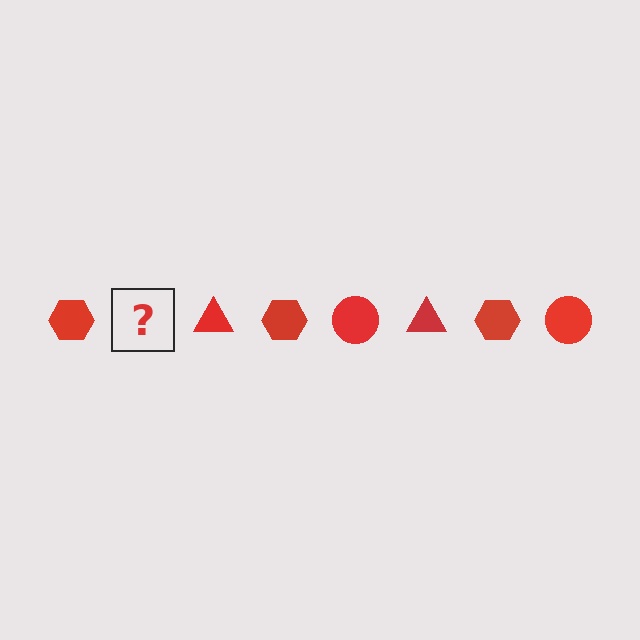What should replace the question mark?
The question mark should be replaced with a red circle.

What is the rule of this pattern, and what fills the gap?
The rule is that the pattern cycles through hexagon, circle, triangle shapes in red. The gap should be filled with a red circle.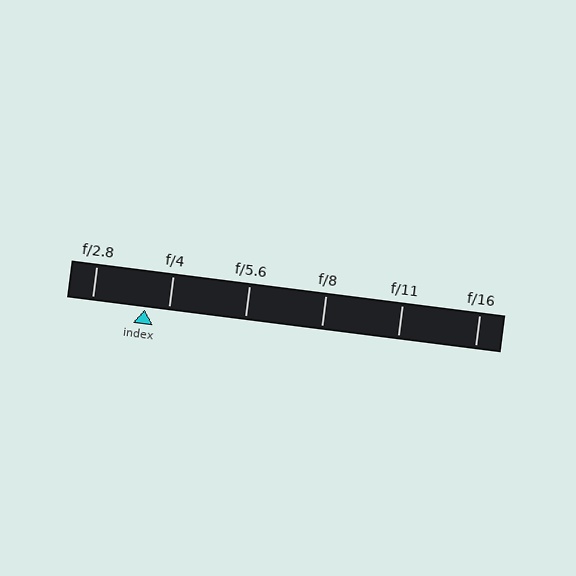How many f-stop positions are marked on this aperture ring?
There are 6 f-stop positions marked.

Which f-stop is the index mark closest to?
The index mark is closest to f/4.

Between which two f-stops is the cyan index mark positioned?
The index mark is between f/2.8 and f/4.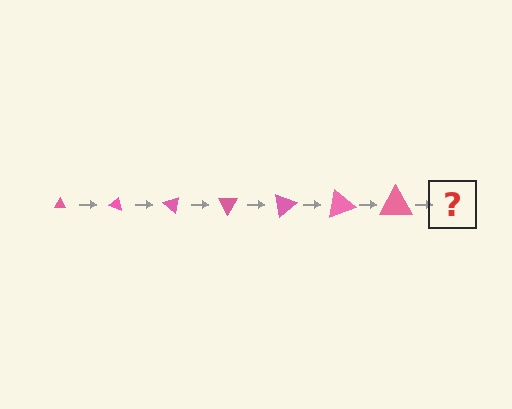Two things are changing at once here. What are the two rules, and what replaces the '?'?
The two rules are that the triangle grows larger each step and it rotates 20 degrees each step. The '?' should be a triangle, larger than the previous one and rotated 140 degrees from the start.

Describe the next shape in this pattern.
It should be a triangle, larger than the previous one and rotated 140 degrees from the start.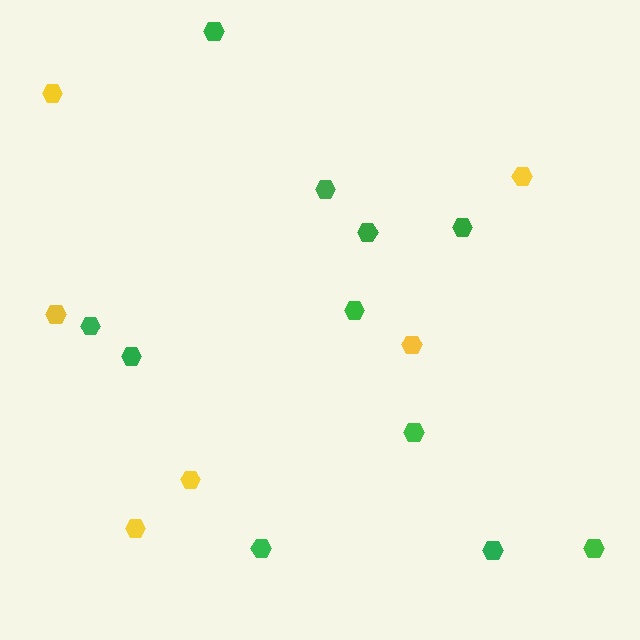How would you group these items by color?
There are 2 groups: one group of green hexagons (11) and one group of yellow hexagons (6).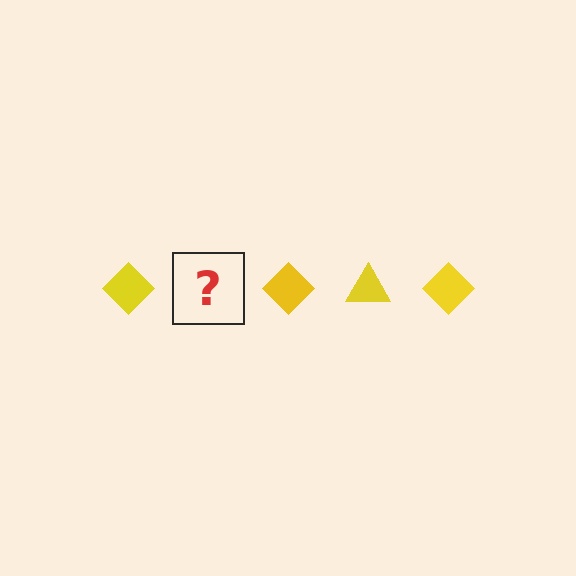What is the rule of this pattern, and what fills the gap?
The rule is that the pattern cycles through diamond, triangle shapes in yellow. The gap should be filled with a yellow triangle.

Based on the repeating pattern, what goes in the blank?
The blank should be a yellow triangle.